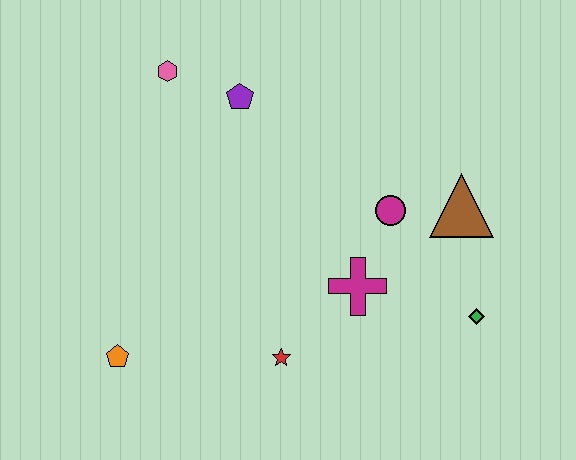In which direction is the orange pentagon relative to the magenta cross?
The orange pentagon is to the left of the magenta cross.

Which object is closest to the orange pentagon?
The red star is closest to the orange pentagon.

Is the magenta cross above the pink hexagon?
No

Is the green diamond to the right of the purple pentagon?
Yes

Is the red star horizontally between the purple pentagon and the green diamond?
Yes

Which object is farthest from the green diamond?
The pink hexagon is farthest from the green diamond.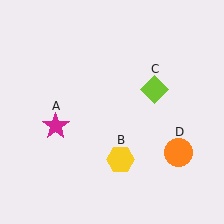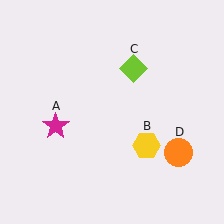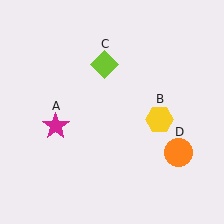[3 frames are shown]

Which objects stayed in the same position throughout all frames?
Magenta star (object A) and orange circle (object D) remained stationary.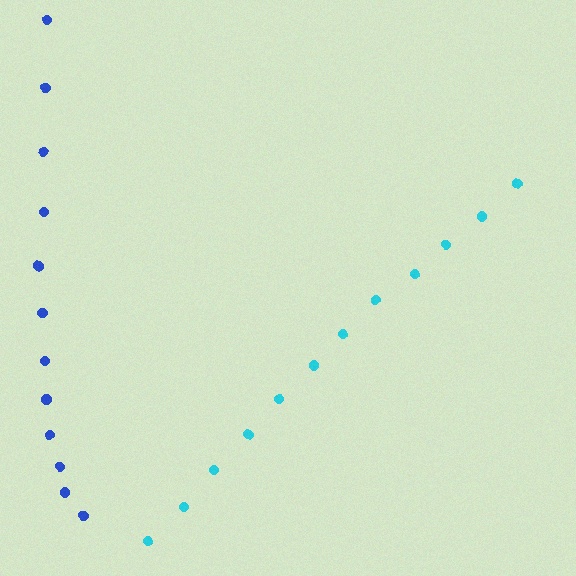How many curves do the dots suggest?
There are 2 distinct paths.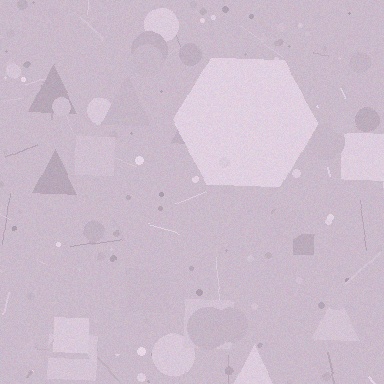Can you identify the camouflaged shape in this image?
The camouflaged shape is a hexagon.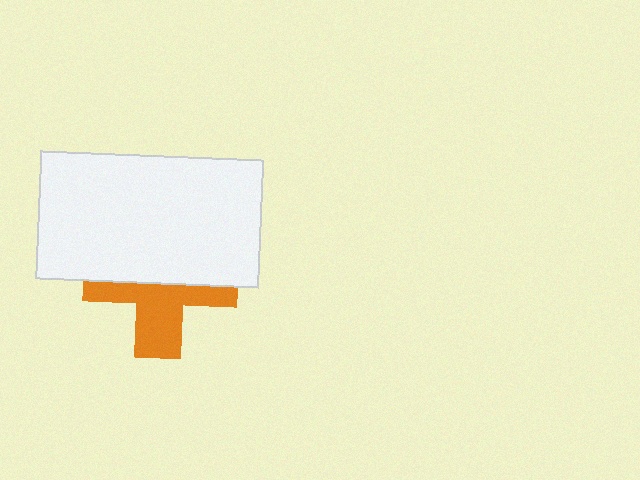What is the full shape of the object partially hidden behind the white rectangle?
The partially hidden object is an orange cross.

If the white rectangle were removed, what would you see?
You would see the complete orange cross.